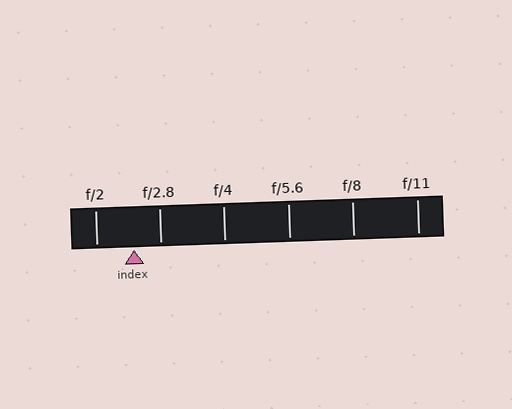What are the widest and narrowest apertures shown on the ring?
The widest aperture shown is f/2 and the narrowest is f/11.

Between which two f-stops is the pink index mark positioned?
The index mark is between f/2 and f/2.8.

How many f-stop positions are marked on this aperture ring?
There are 6 f-stop positions marked.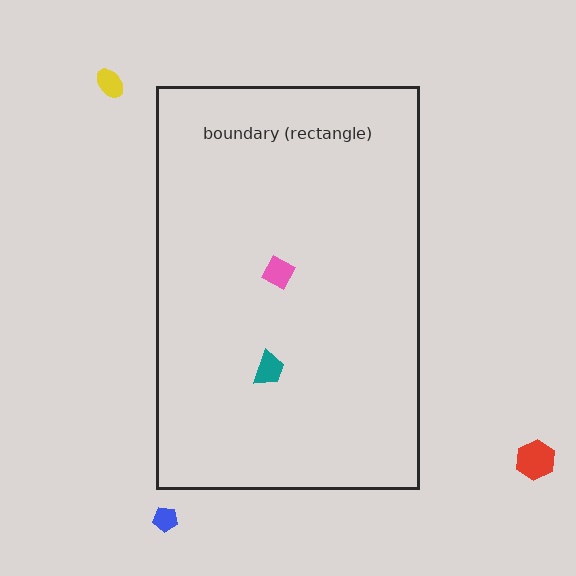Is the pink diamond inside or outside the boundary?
Inside.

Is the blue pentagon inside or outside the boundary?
Outside.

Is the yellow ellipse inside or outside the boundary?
Outside.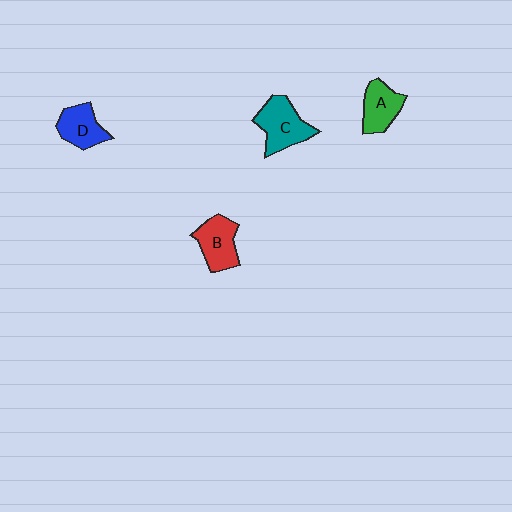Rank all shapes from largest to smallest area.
From largest to smallest: C (teal), B (red), A (green), D (blue).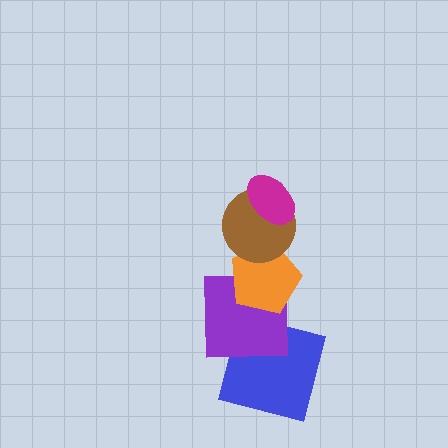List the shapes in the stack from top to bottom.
From top to bottom: the magenta ellipse, the brown circle, the orange pentagon, the purple square, the blue square.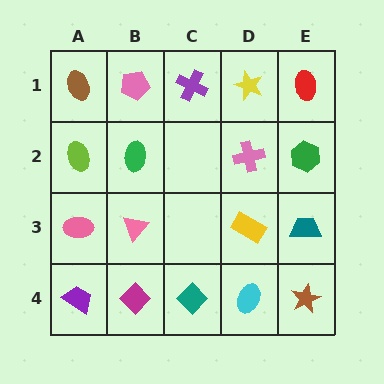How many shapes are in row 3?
4 shapes.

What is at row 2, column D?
A pink cross.